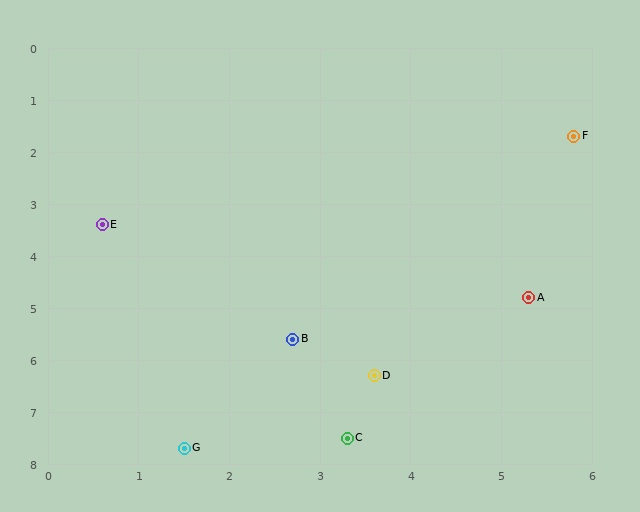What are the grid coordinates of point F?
Point F is at approximately (5.8, 1.7).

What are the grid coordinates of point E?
Point E is at approximately (0.6, 3.4).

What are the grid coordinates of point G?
Point G is at approximately (1.5, 7.7).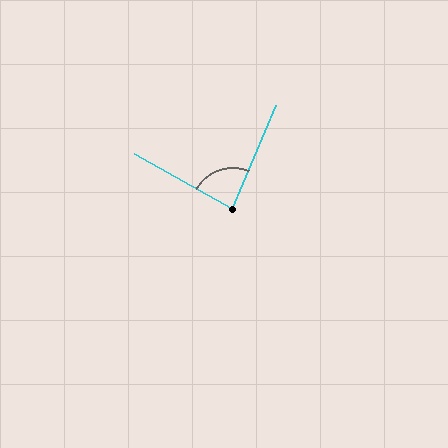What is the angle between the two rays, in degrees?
Approximately 83 degrees.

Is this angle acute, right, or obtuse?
It is acute.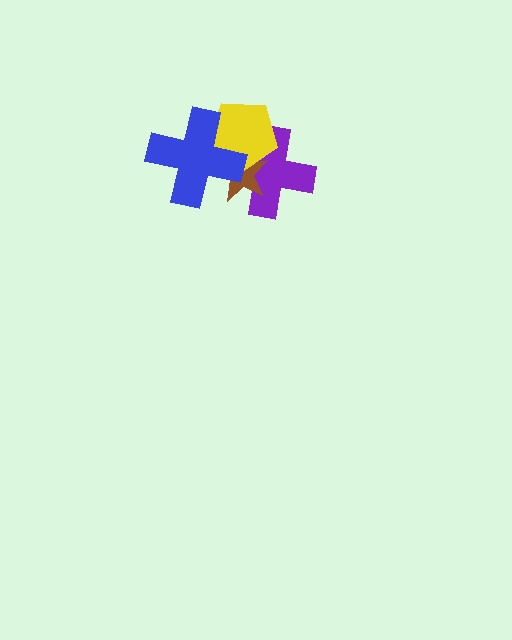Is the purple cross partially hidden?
Yes, it is partially covered by another shape.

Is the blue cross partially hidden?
No, no other shape covers it.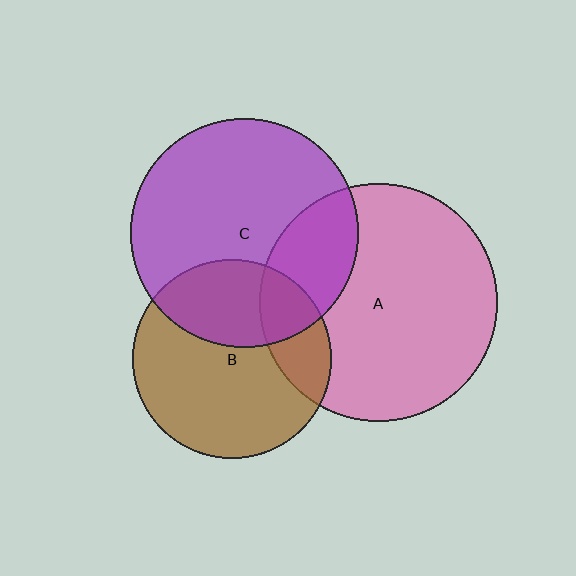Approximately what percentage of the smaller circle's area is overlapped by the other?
Approximately 35%.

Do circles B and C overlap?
Yes.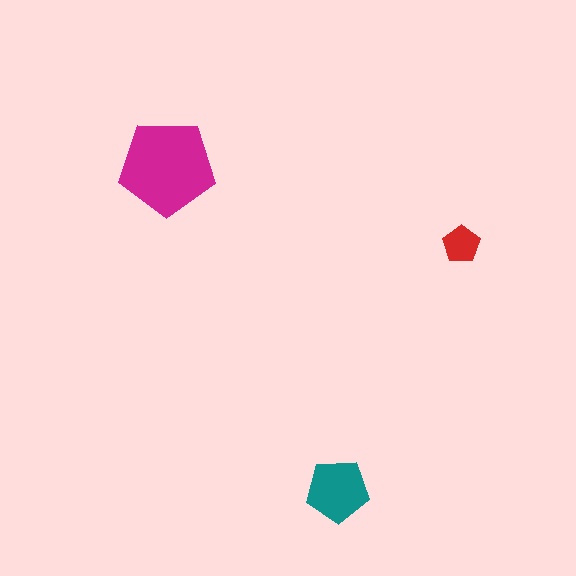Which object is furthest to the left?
The magenta pentagon is leftmost.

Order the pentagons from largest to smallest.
the magenta one, the teal one, the red one.